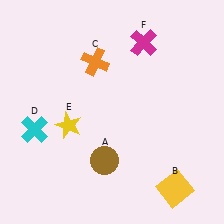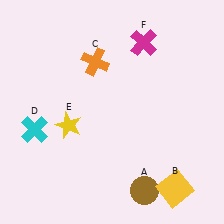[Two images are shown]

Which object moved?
The brown circle (A) moved right.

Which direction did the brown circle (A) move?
The brown circle (A) moved right.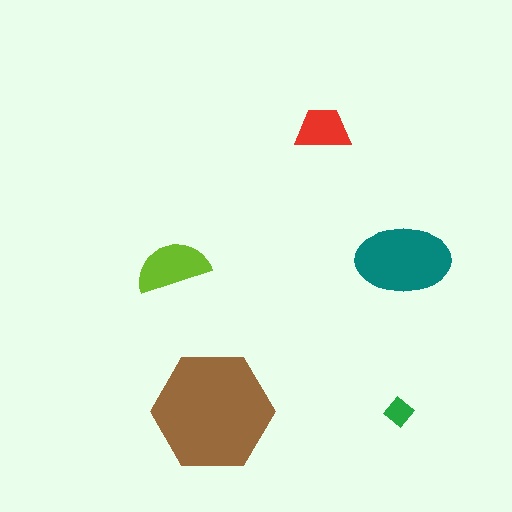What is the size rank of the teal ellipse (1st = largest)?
2nd.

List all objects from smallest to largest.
The green diamond, the red trapezoid, the lime semicircle, the teal ellipse, the brown hexagon.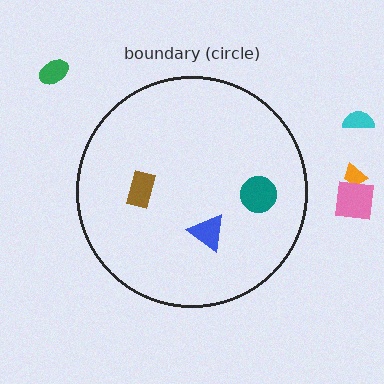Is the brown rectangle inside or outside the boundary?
Inside.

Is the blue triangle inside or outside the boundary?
Inside.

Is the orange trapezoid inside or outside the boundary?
Outside.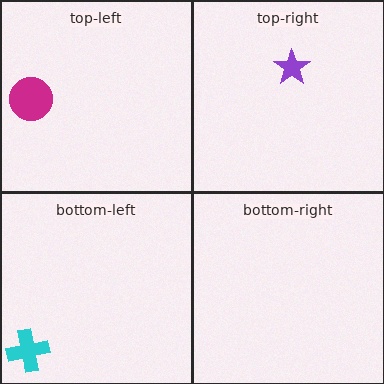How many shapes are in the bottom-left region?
1.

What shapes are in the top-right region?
The purple star.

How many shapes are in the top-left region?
1.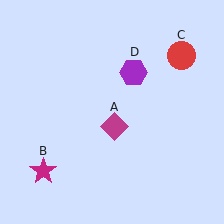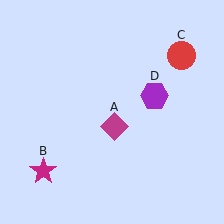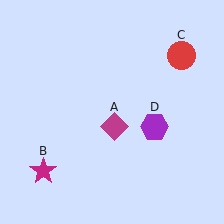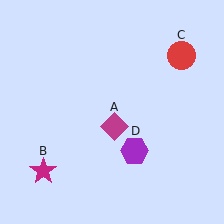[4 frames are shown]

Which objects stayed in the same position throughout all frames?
Magenta diamond (object A) and magenta star (object B) and red circle (object C) remained stationary.